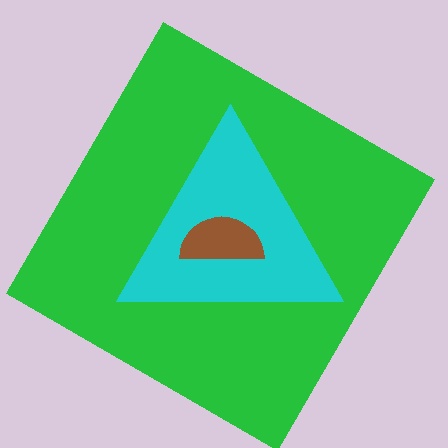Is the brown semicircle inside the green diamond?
Yes.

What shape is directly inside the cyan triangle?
The brown semicircle.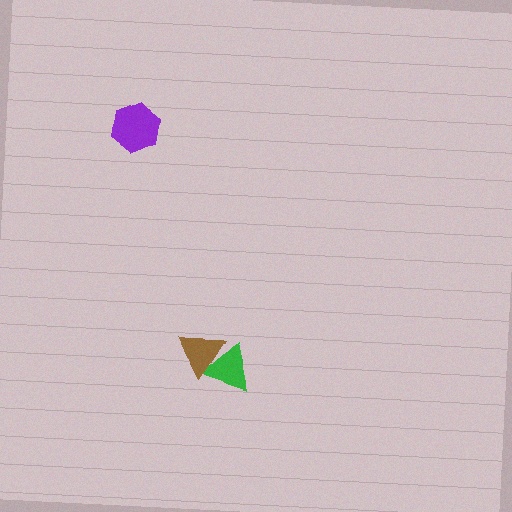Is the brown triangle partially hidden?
No, no other shape covers it.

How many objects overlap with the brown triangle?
1 object overlaps with the brown triangle.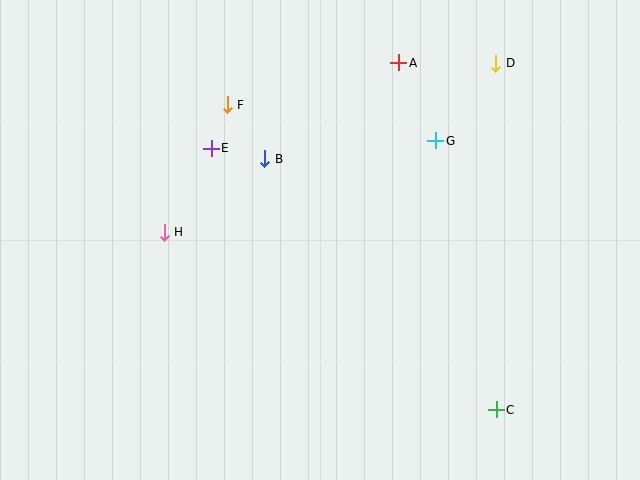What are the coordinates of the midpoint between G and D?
The midpoint between G and D is at (466, 102).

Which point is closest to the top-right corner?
Point D is closest to the top-right corner.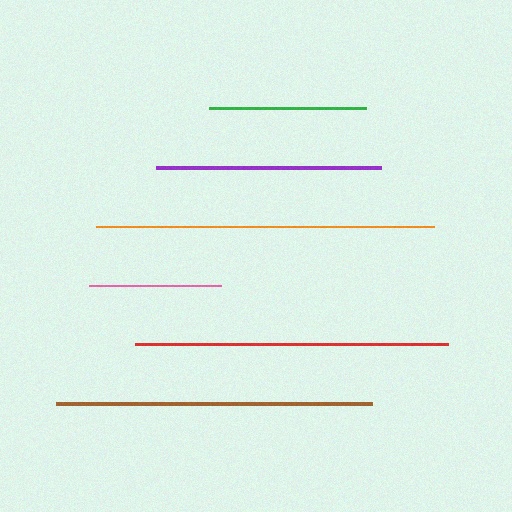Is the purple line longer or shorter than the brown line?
The brown line is longer than the purple line.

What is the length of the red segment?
The red segment is approximately 312 pixels long.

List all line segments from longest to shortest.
From longest to shortest: orange, brown, red, purple, green, pink.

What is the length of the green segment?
The green segment is approximately 157 pixels long.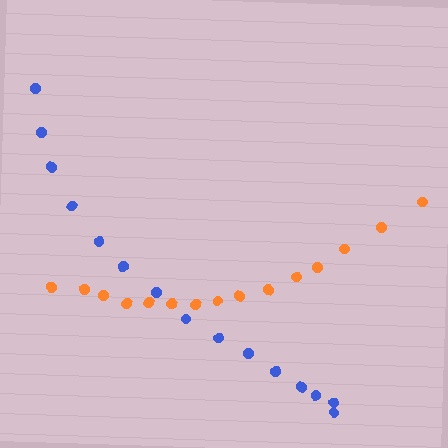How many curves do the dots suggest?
There are 2 distinct paths.